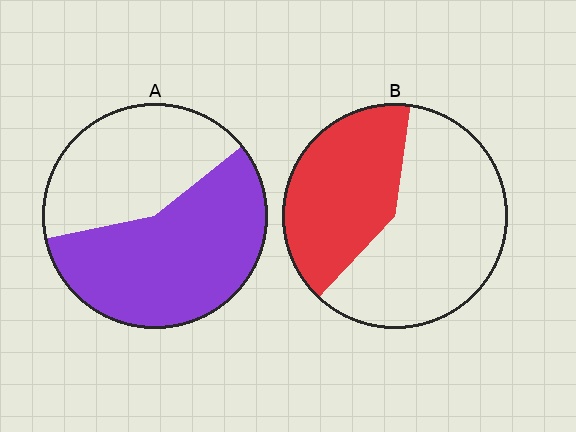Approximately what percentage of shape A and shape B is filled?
A is approximately 60% and B is approximately 40%.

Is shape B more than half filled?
No.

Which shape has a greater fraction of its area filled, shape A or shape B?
Shape A.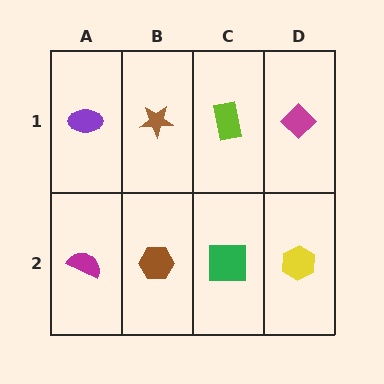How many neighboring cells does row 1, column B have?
3.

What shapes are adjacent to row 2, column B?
A brown star (row 1, column B), a magenta semicircle (row 2, column A), a green square (row 2, column C).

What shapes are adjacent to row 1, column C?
A green square (row 2, column C), a brown star (row 1, column B), a magenta diamond (row 1, column D).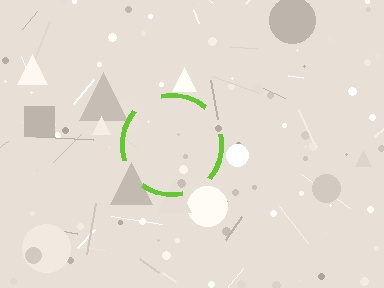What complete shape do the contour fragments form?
The contour fragments form a circle.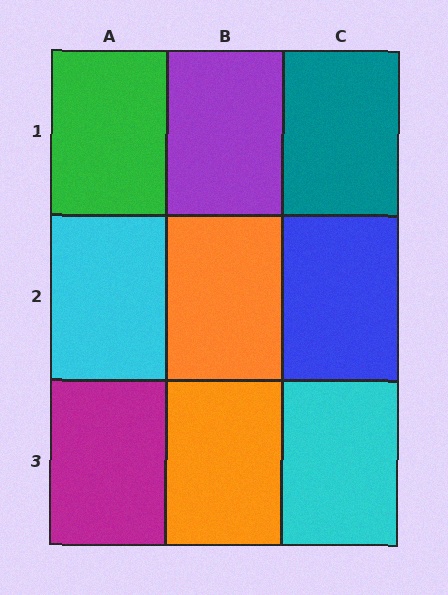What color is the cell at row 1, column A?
Green.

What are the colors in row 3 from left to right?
Magenta, orange, cyan.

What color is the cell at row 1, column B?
Purple.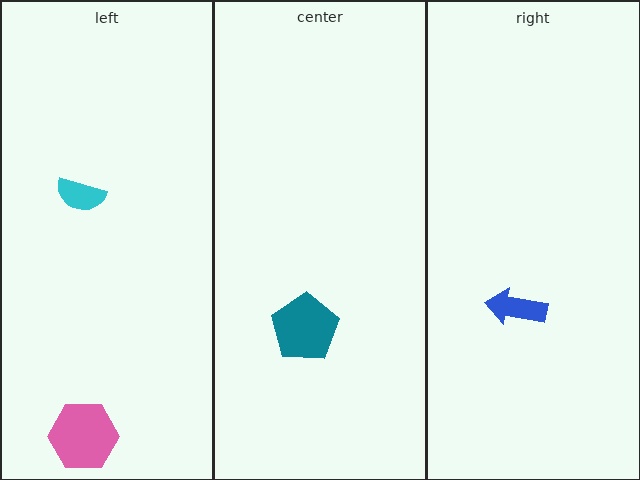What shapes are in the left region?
The cyan semicircle, the pink hexagon.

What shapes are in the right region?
The blue arrow.